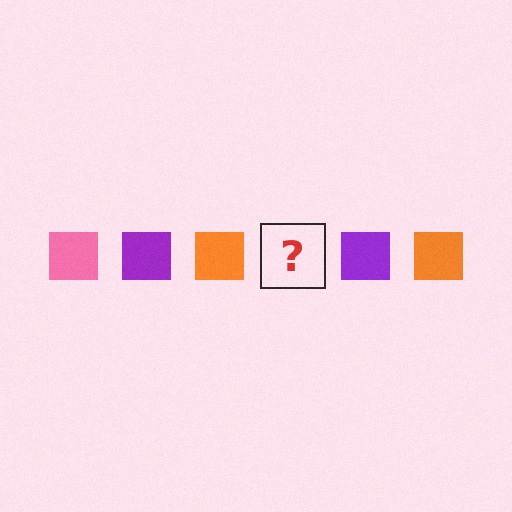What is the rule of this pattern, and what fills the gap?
The rule is that the pattern cycles through pink, purple, orange squares. The gap should be filled with a pink square.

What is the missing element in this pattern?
The missing element is a pink square.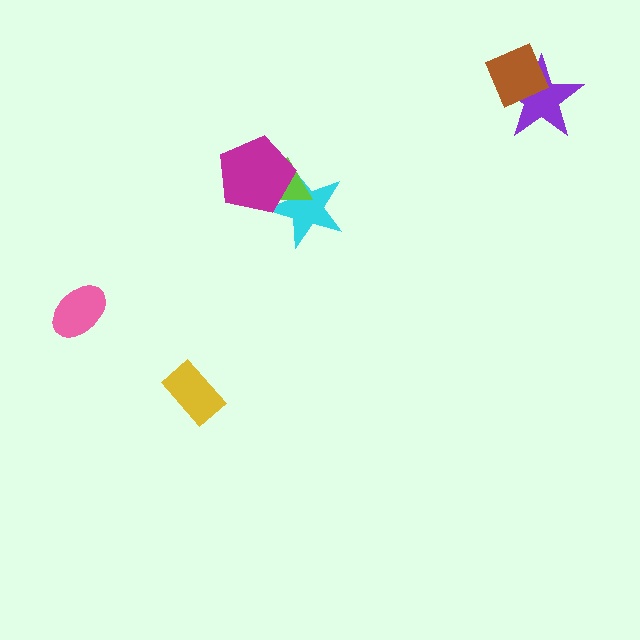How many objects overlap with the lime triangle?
2 objects overlap with the lime triangle.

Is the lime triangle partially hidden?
Yes, it is partially covered by another shape.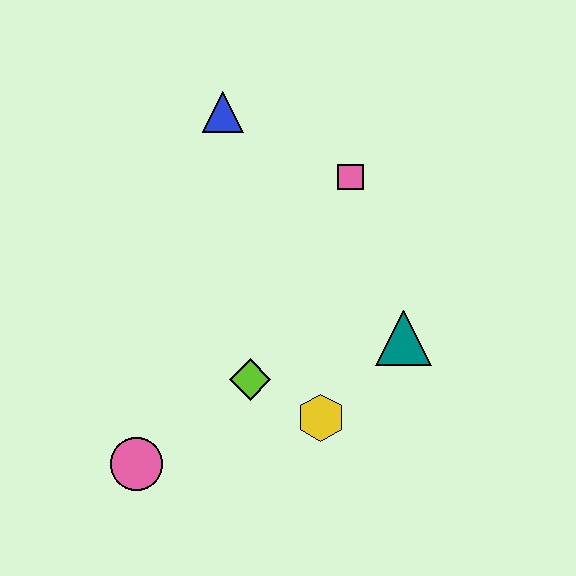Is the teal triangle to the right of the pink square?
Yes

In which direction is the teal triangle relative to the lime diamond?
The teal triangle is to the right of the lime diamond.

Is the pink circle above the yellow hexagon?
No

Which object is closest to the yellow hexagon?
The lime diamond is closest to the yellow hexagon.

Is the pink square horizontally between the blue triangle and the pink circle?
No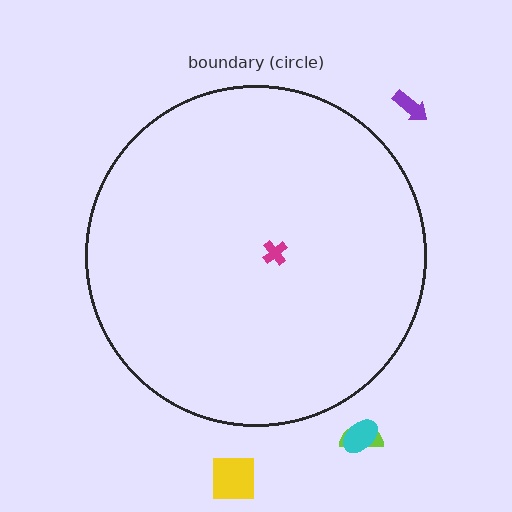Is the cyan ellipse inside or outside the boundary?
Outside.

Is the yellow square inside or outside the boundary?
Outside.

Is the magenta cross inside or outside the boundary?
Inside.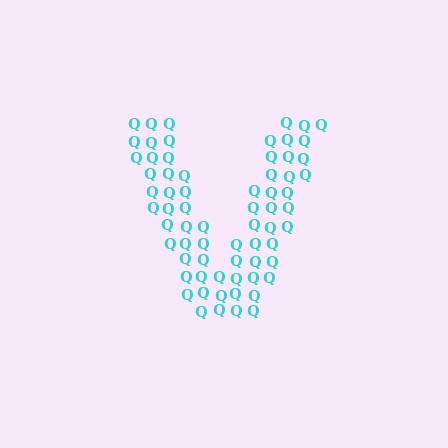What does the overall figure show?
The overall figure shows the letter V.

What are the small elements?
The small elements are letter Q's.